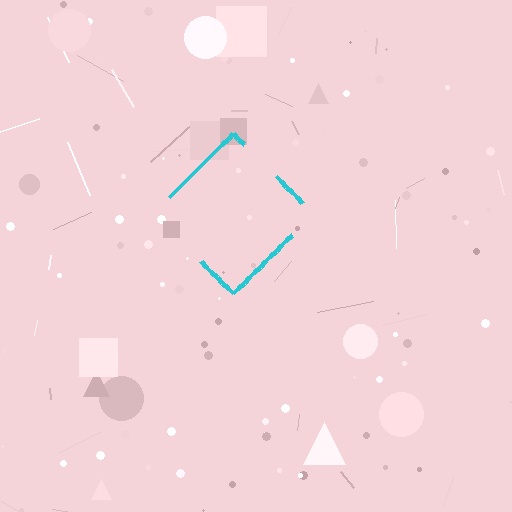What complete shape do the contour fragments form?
The contour fragments form a diamond.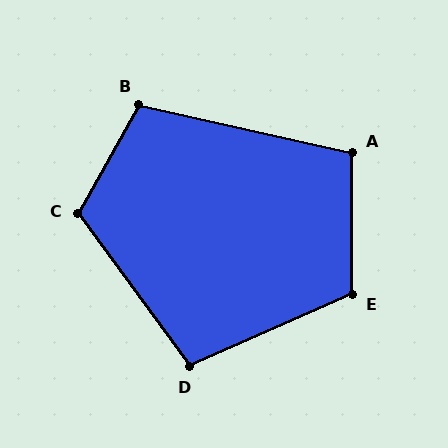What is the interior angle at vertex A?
Approximately 103 degrees (obtuse).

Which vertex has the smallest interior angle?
D, at approximately 102 degrees.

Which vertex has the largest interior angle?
C, at approximately 115 degrees.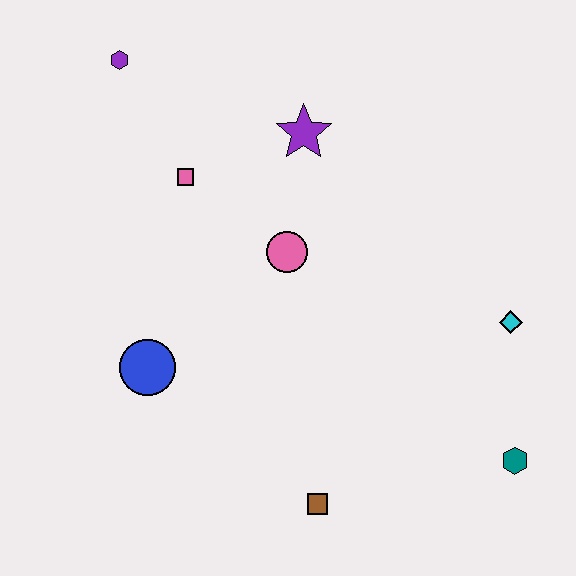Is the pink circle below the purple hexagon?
Yes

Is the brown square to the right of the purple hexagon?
Yes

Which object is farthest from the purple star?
The teal hexagon is farthest from the purple star.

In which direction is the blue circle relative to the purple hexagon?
The blue circle is below the purple hexagon.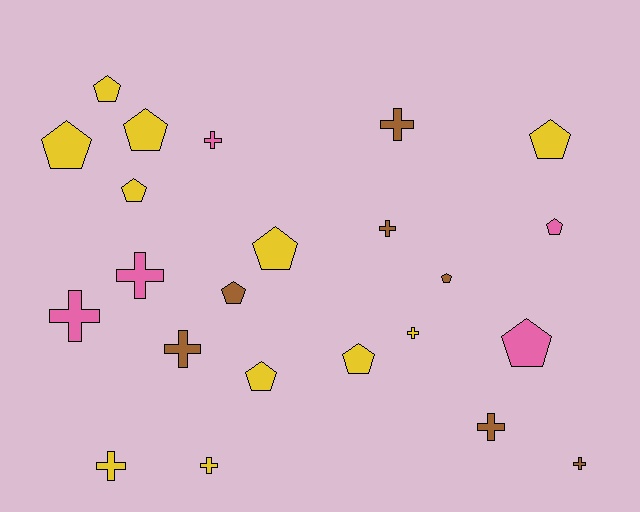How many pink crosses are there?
There are 3 pink crosses.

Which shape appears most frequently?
Pentagon, with 12 objects.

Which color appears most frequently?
Yellow, with 11 objects.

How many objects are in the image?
There are 23 objects.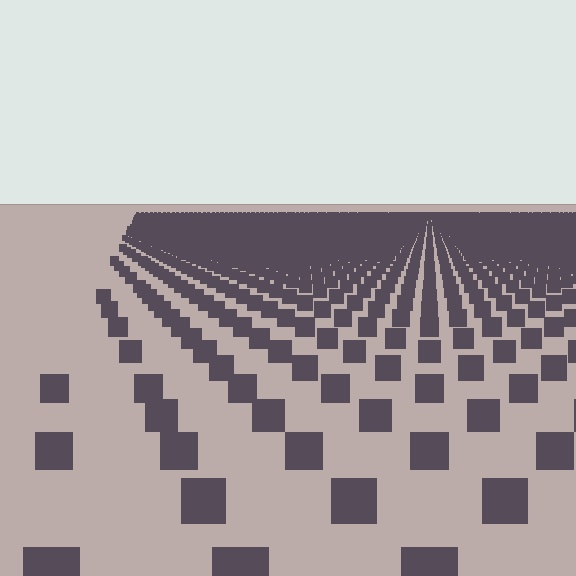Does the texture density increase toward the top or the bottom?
Density increases toward the top.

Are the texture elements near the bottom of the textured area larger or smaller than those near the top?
Larger. Near the bottom, elements are closer to the viewer and appear at a bigger on-screen size.